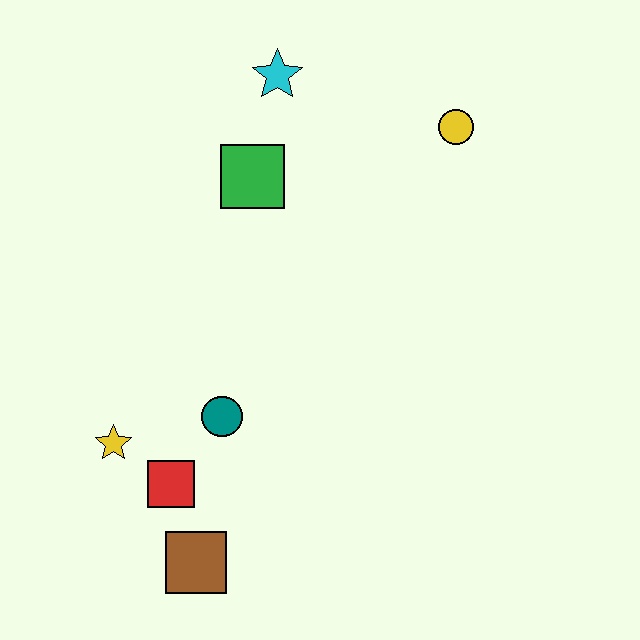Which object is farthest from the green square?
The brown square is farthest from the green square.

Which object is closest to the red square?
The yellow star is closest to the red square.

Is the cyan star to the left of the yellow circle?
Yes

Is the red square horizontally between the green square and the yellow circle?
No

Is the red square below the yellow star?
Yes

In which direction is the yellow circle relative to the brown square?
The yellow circle is above the brown square.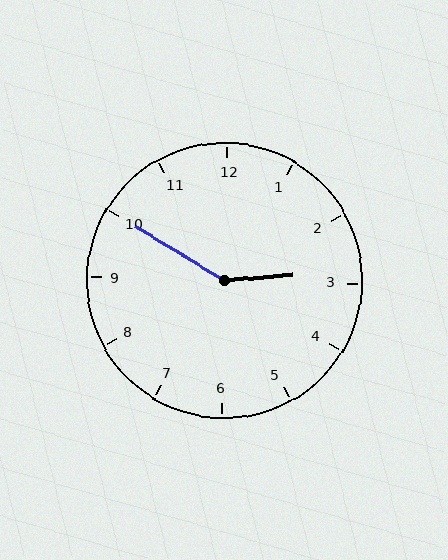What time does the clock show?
2:50.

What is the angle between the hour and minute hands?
Approximately 145 degrees.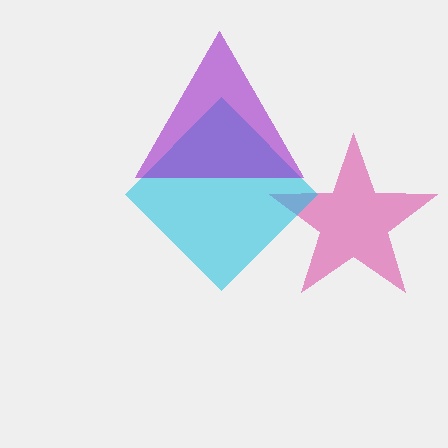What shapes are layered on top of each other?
The layered shapes are: a magenta star, a cyan diamond, a purple triangle.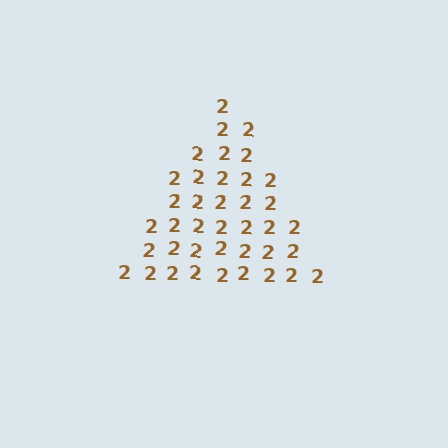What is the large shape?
The large shape is a triangle.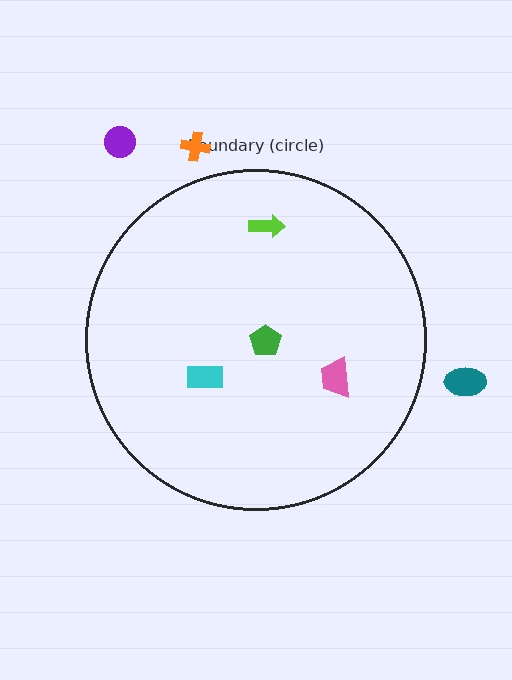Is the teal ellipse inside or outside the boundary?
Outside.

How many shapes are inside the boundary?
4 inside, 3 outside.